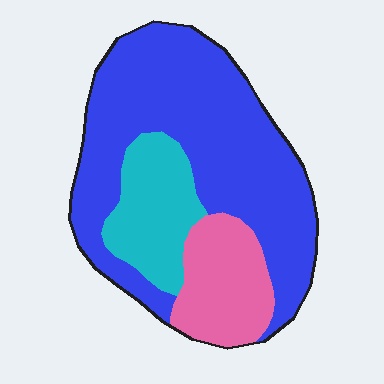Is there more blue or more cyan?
Blue.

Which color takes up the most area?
Blue, at roughly 65%.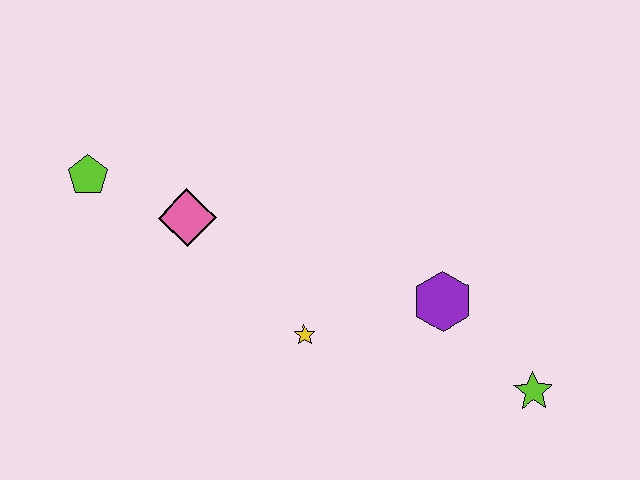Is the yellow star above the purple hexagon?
No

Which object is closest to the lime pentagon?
The pink diamond is closest to the lime pentagon.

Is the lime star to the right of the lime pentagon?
Yes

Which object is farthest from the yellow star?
The lime pentagon is farthest from the yellow star.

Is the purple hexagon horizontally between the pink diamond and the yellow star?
No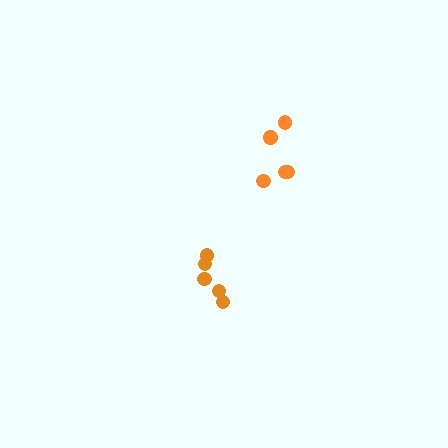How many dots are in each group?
Group 1: 5 dots, Group 2: 5 dots (10 total).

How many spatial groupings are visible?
There are 2 spatial groupings.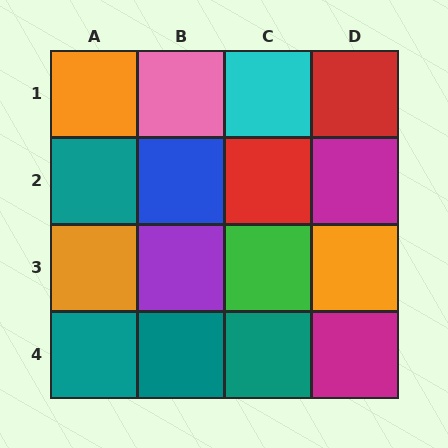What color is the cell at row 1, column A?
Orange.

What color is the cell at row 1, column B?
Pink.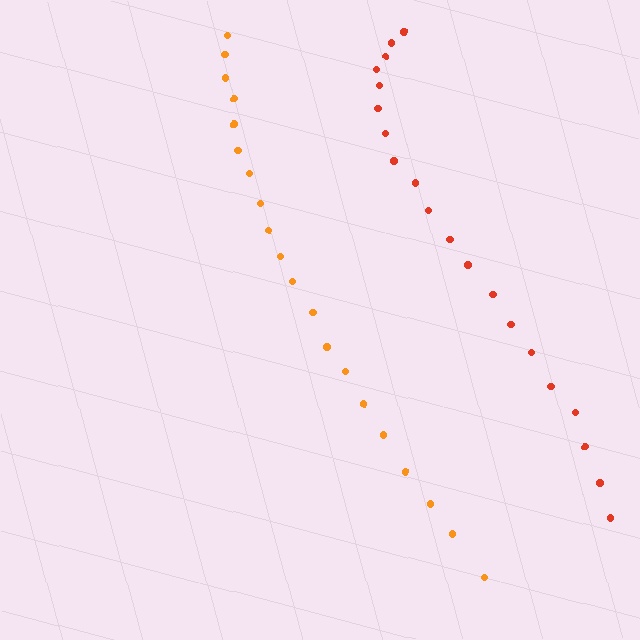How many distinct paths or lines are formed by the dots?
There are 2 distinct paths.